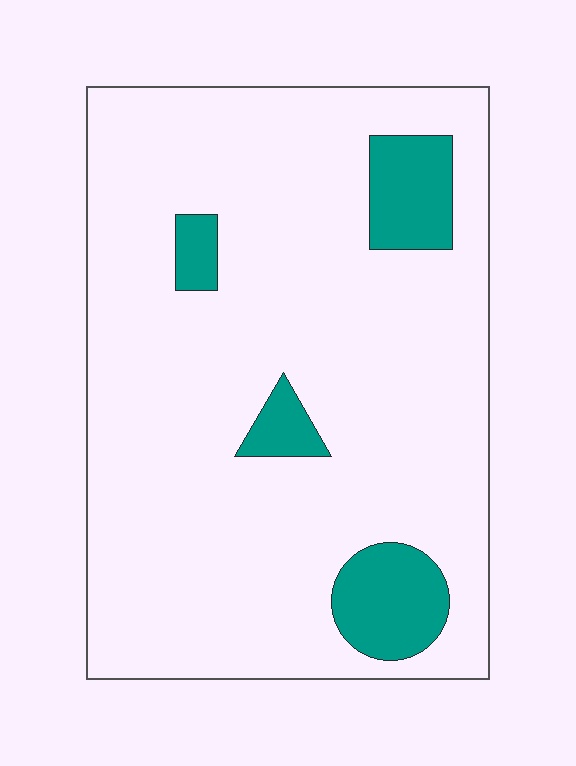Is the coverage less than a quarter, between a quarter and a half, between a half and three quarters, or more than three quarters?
Less than a quarter.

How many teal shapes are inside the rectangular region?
4.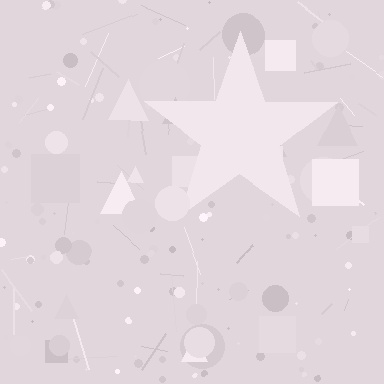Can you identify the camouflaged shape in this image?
The camouflaged shape is a star.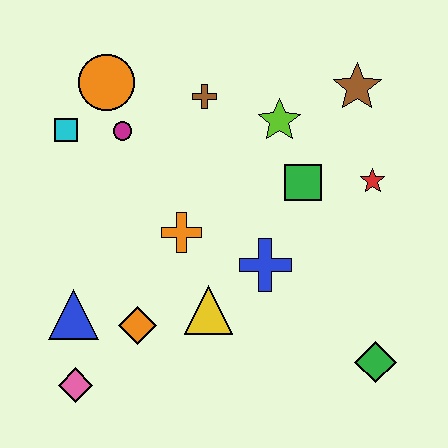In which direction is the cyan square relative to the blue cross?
The cyan square is to the left of the blue cross.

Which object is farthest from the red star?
The pink diamond is farthest from the red star.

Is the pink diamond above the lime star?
No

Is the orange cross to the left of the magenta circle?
No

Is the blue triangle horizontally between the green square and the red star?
No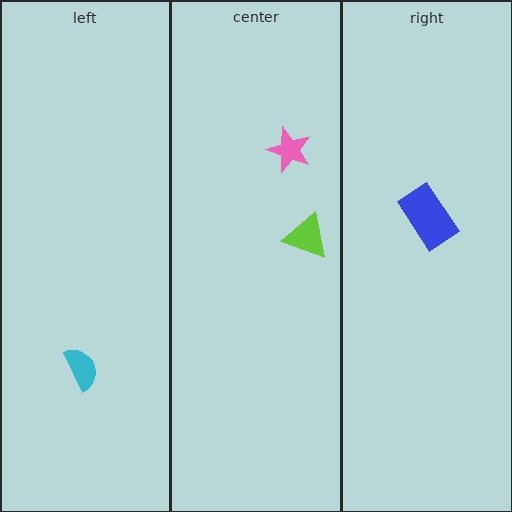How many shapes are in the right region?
1.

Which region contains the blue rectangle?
The right region.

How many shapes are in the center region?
2.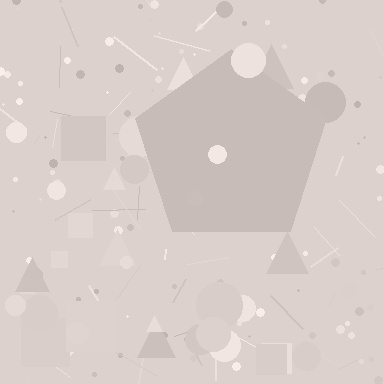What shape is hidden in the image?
A pentagon is hidden in the image.